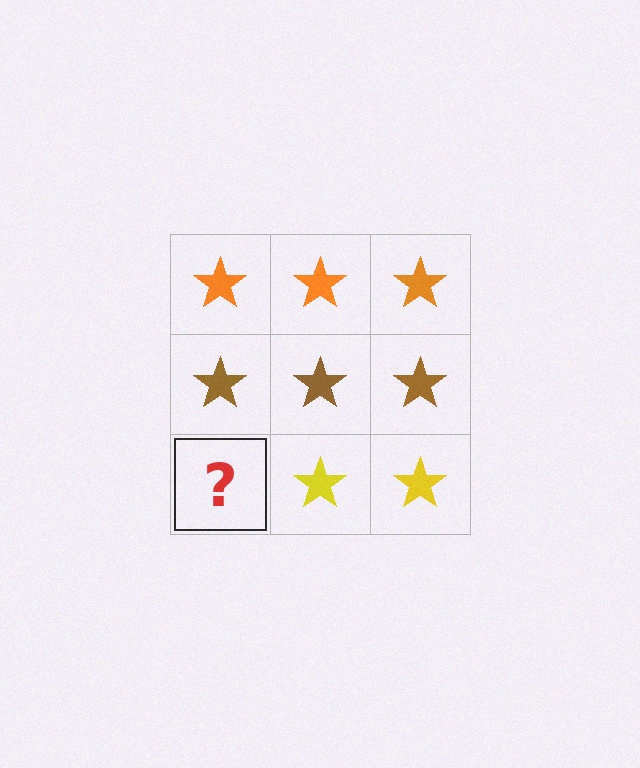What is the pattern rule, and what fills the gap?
The rule is that each row has a consistent color. The gap should be filled with a yellow star.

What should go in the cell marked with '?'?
The missing cell should contain a yellow star.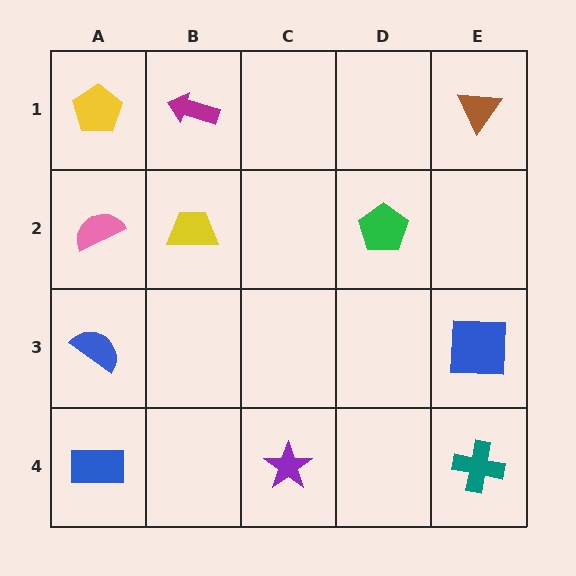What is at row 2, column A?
A pink semicircle.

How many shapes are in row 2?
3 shapes.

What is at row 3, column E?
A blue square.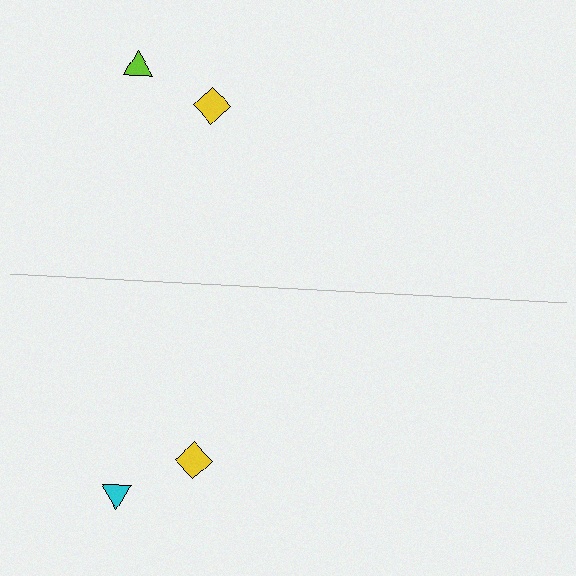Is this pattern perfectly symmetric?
No, the pattern is not perfectly symmetric. The cyan triangle on the bottom side breaks the symmetry — its mirror counterpart is lime.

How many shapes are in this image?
There are 4 shapes in this image.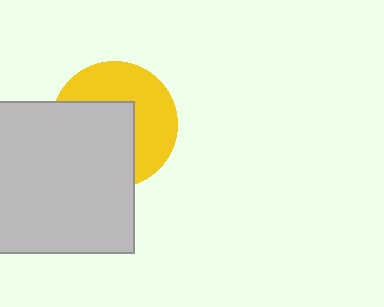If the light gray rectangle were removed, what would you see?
You would see the complete yellow circle.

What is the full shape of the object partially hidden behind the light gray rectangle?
The partially hidden object is a yellow circle.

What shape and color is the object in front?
The object in front is a light gray rectangle.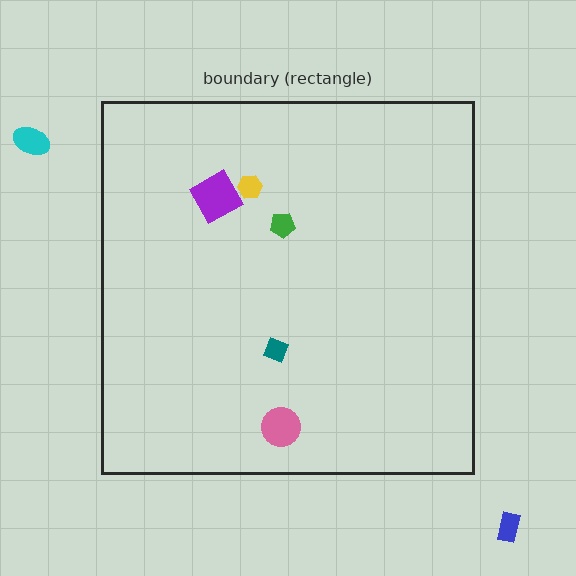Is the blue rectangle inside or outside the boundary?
Outside.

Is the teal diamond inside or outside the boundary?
Inside.